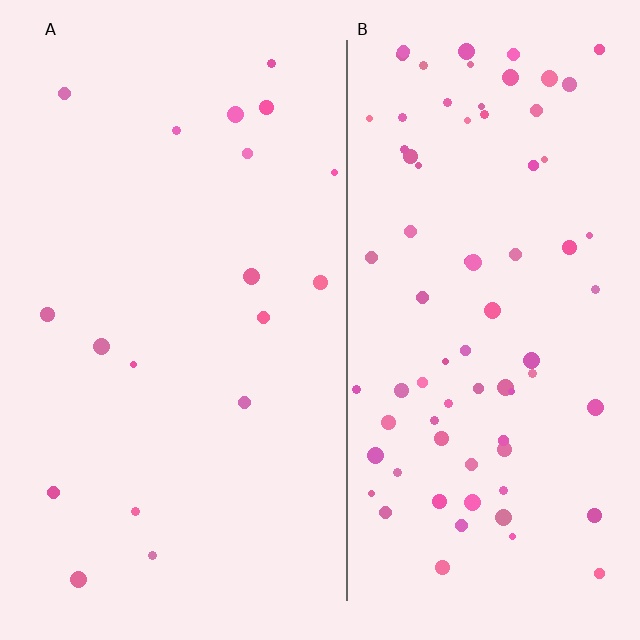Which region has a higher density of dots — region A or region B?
B (the right).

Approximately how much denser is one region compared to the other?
Approximately 4.2× — region B over region A.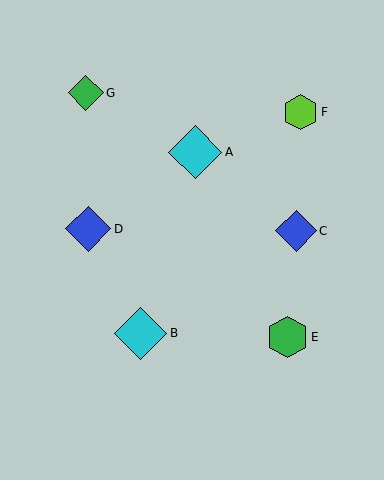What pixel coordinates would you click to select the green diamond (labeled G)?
Click at (86, 93) to select the green diamond G.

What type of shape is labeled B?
Shape B is a cyan diamond.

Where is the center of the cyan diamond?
The center of the cyan diamond is at (141, 333).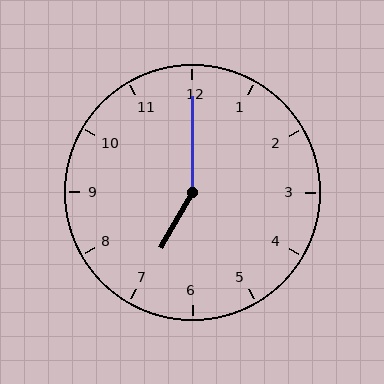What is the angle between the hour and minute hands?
Approximately 150 degrees.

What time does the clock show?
7:00.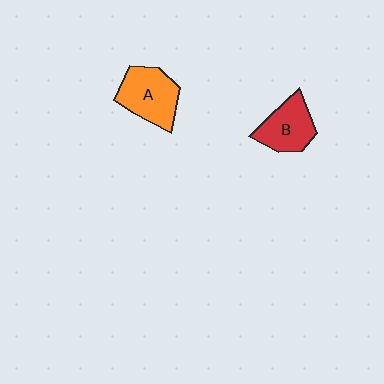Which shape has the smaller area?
Shape B (red).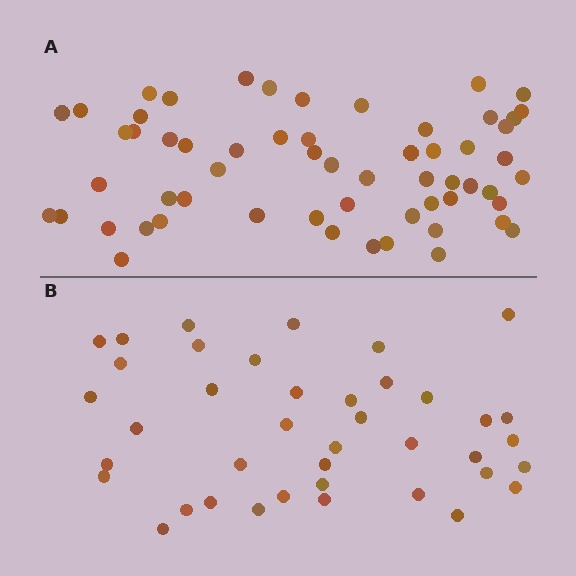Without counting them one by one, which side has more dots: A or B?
Region A (the top region) has more dots.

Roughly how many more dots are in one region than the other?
Region A has approximately 20 more dots than region B.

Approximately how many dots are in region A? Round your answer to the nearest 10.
About 60 dots. (The exact count is 59, which rounds to 60.)